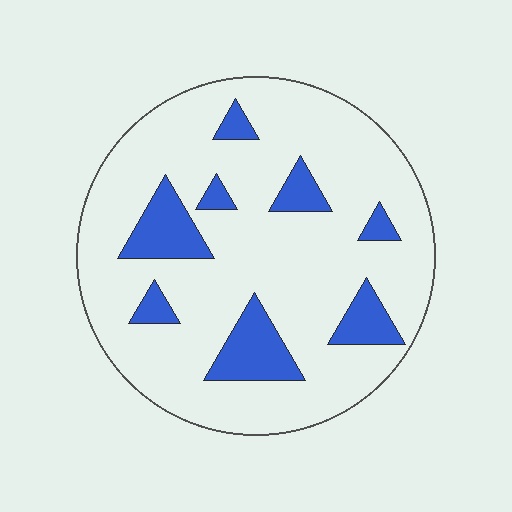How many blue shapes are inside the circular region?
8.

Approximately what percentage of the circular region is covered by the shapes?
Approximately 15%.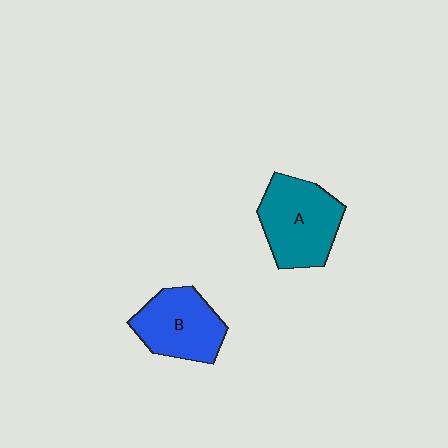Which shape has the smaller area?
Shape B (blue).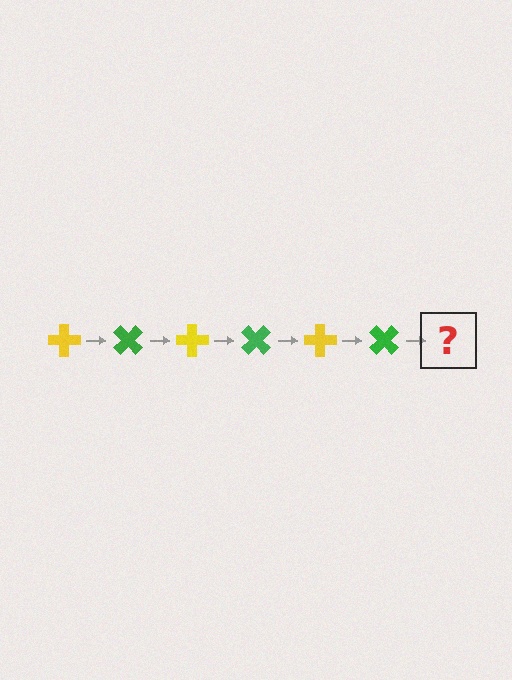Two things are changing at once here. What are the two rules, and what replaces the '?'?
The two rules are that it rotates 45 degrees each step and the color cycles through yellow and green. The '?' should be a yellow cross, rotated 270 degrees from the start.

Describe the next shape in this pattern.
It should be a yellow cross, rotated 270 degrees from the start.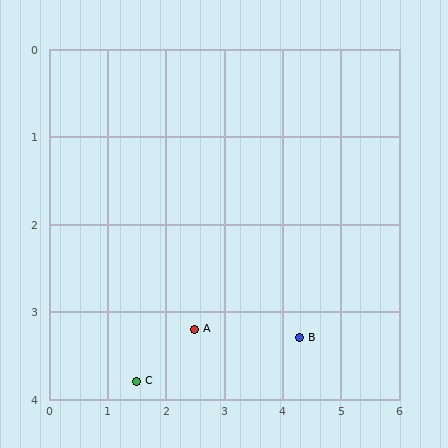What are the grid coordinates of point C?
Point C is at approximately (1.5, 3.8).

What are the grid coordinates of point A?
Point A is at approximately (2.5, 3.2).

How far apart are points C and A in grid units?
Points C and A are about 1.2 grid units apart.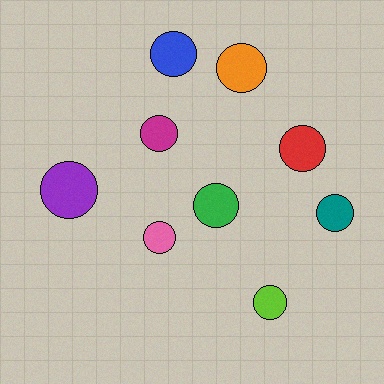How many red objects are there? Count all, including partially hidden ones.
There is 1 red object.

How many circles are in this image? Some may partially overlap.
There are 9 circles.